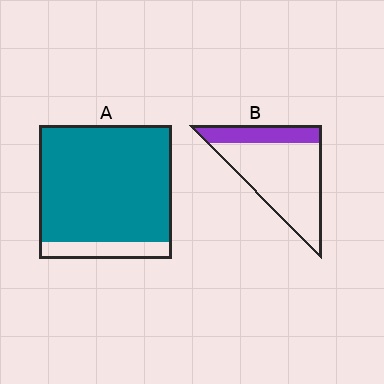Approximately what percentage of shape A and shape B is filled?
A is approximately 85% and B is approximately 25%.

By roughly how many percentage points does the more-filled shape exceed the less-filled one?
By roughly 60 percentage points (A over B).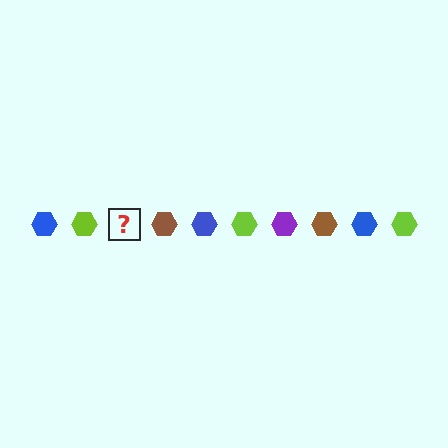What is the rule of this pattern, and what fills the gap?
The rule is that the pattern cycles through blue, lime, purple, brown hexagons. The gap should be filled with a purple hexagon.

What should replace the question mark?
The question mark should be replaced with a purple hexagon.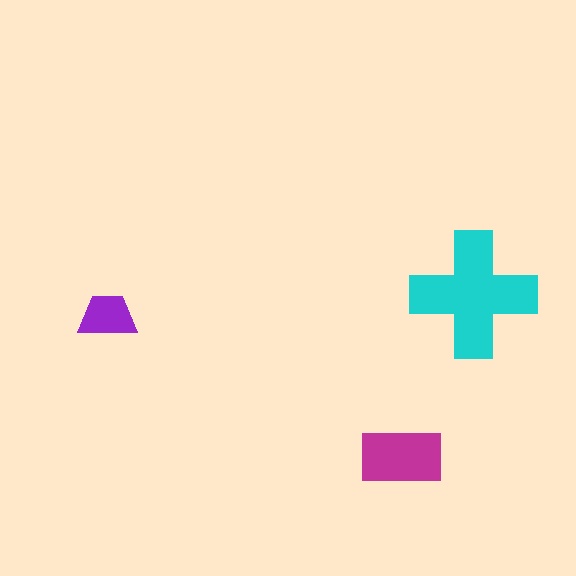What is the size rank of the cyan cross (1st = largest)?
1st.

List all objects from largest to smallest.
The cyan cross, the magenta rectangle, the purple trapezoid.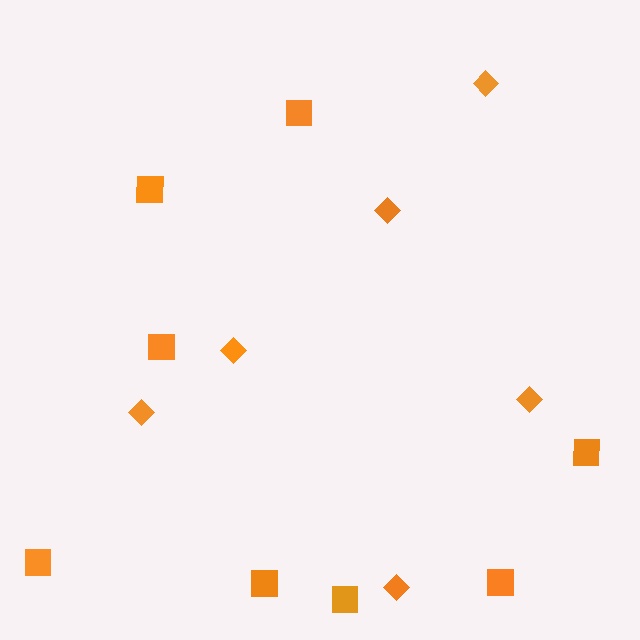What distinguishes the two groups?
There are 2 groups: one group of squares (8) and one group of diamonds (6).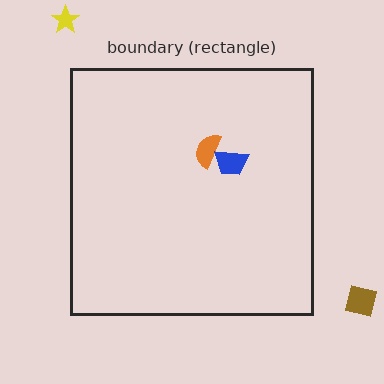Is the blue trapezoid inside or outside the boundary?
Inside.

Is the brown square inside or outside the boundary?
Outside.